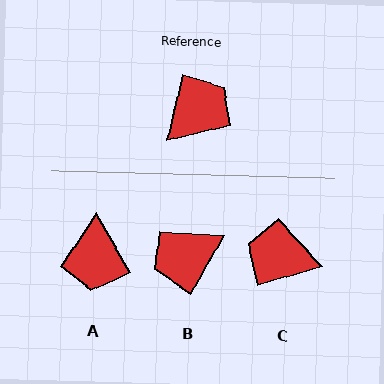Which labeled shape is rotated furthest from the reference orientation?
B, about 163 degrees away.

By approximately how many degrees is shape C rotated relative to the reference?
Approximately 119 degrees counter-clockwise.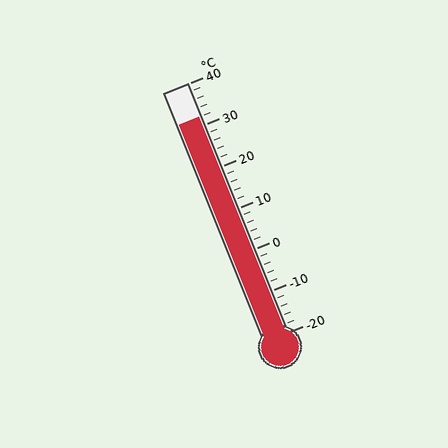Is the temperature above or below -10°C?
The temperature is above -10°C.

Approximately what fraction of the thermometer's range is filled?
The thermometer is filled to approximately 85% of its range.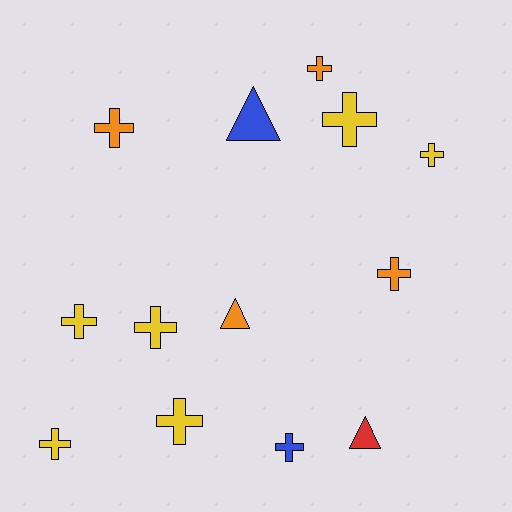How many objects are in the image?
There are 13 objects.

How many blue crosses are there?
There is 1 blue cross.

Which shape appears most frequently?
Cross, with 10 objects.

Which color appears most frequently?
Yellow, with 6 objects.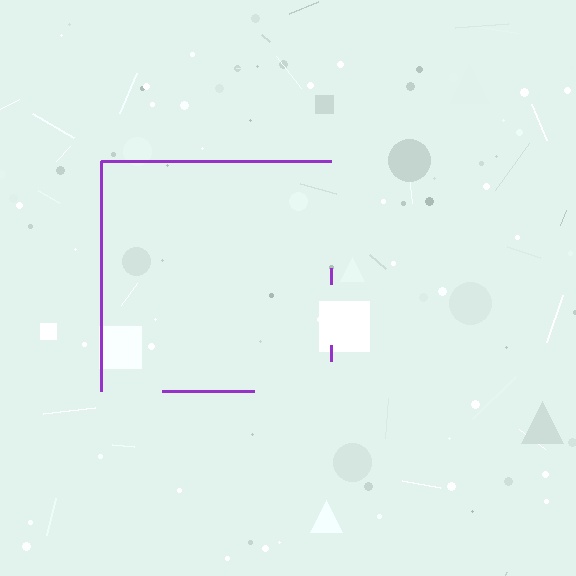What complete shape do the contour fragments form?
The contour fragments form a square.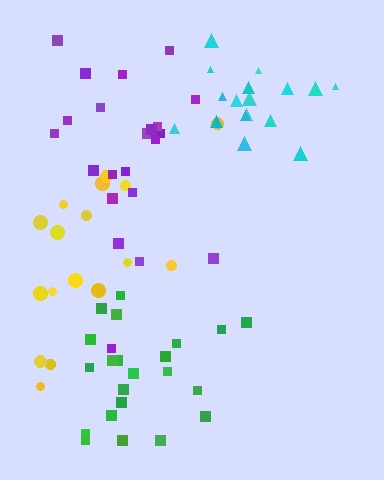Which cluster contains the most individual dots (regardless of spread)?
Green (22).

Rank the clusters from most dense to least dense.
cyan, green, purple, yellow.